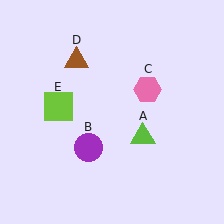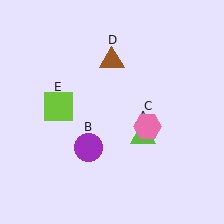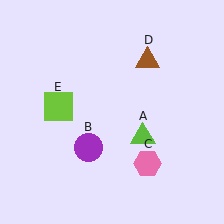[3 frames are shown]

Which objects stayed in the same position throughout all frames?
Lime triangle (object A) and purple circle (object B) and lime square (object E) remained stationary.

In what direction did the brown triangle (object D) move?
The brown triangle (object D) moved right.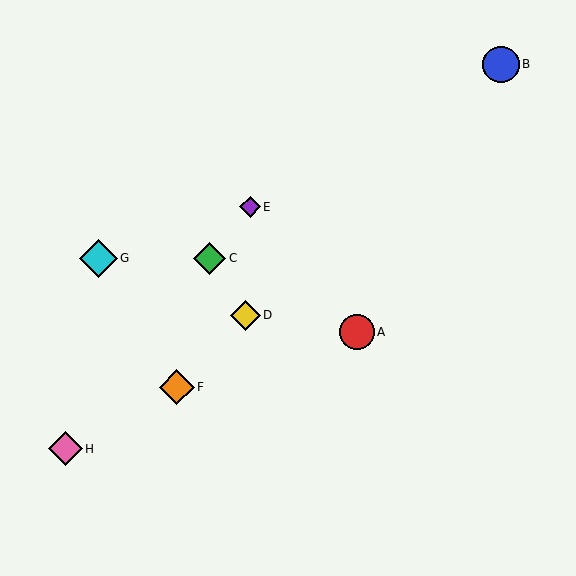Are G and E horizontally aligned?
No, G is at y≈258 and E is at y≈207.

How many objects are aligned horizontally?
2 objects (C, G) are aligned horizontally.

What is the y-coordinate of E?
Object E is at y≈207.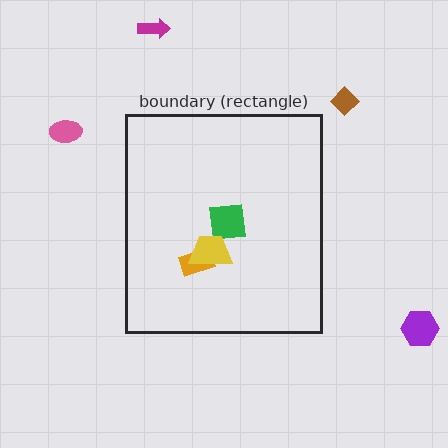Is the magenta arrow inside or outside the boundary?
Outside.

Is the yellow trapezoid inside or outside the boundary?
Inside.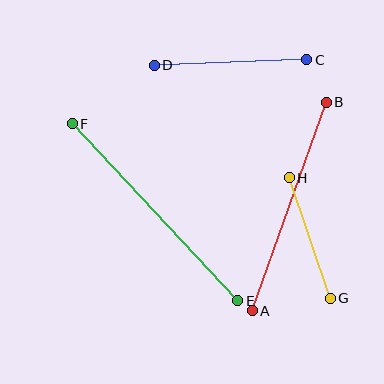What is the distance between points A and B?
The distance is approximately 221 pixels.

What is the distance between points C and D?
The distance is approximately 153 pixels.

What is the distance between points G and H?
The distance is approximately 127 pixels.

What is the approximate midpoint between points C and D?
The midpoint is at approximately (230, 63) pixels.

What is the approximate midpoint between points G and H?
The midpoint is at approximately (310, 238) pixels.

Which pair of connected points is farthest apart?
Points E and F are farthest apart.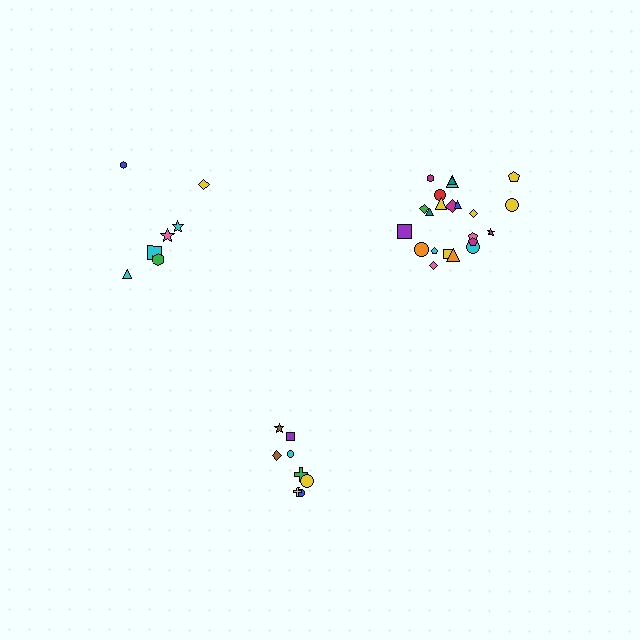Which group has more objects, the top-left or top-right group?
The top-right group.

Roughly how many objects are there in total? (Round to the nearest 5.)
Roughly 35 objects in total.